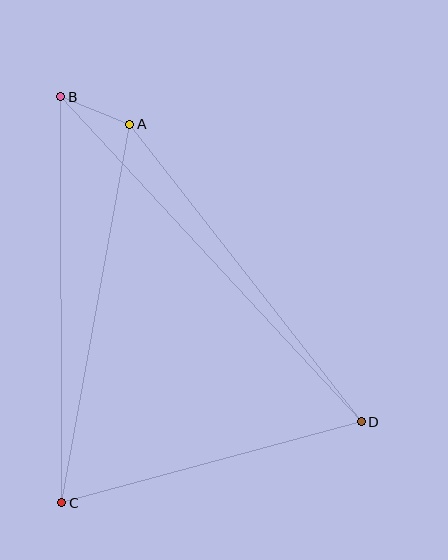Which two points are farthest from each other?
Points B and D are farthest from each other.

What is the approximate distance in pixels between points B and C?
The distance between B and C is approximately 406 pixels.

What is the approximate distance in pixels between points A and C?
The distance between A and C is approximately 385 pixels.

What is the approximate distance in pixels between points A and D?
The distance between A and D is approximately 377 pixels.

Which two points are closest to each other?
Points A and B are closest to each other.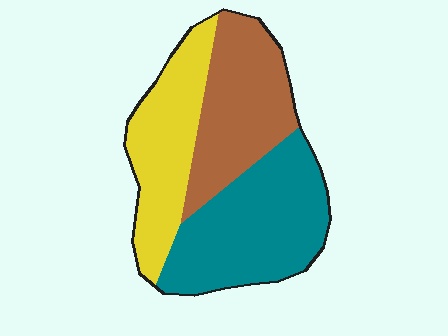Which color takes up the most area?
Teal, at roughly 40%.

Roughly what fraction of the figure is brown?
Brown takes up about one third (1/3) of the figure.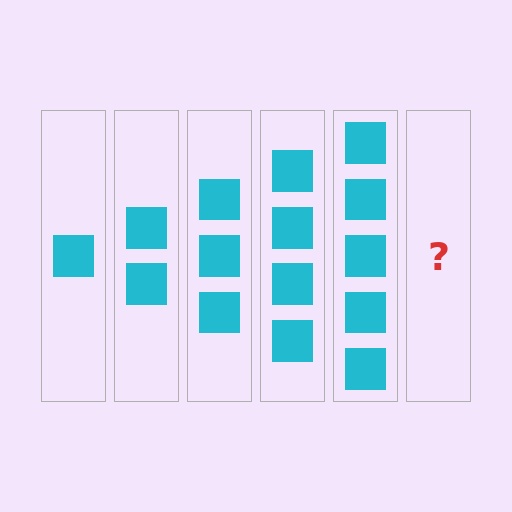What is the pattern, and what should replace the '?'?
The pattern is that each step adds one more square. The '?' should be 6 squares.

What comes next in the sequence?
The next element should be 6 squares.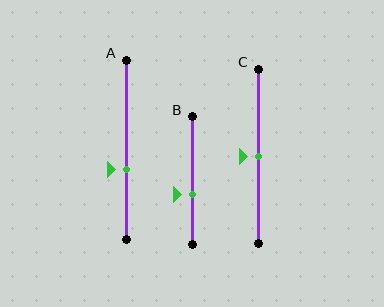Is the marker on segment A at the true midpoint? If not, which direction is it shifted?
No, the marker on segment A is shifted downward by about 11% of the segment length.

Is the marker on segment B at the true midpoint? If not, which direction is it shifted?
No, the marker on segment B is shifted downward by about 10% of the segment length.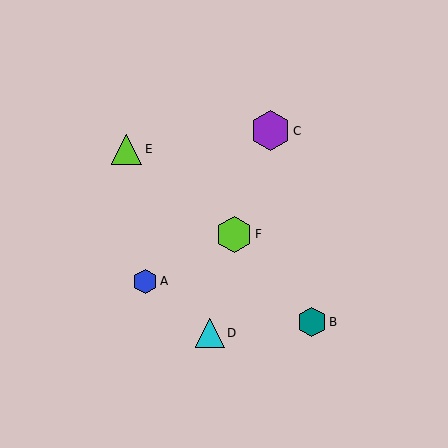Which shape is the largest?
The purple hexagon (labeled C) is the largest.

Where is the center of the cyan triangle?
The center of the cyan triangle is at (210, 333).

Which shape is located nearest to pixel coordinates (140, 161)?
The lime triangle (labeled E) at (127, 149) is nearest to that location.